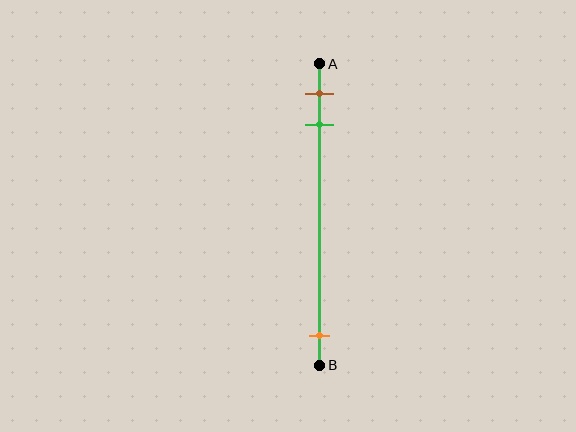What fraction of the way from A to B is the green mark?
The green mark is approximately 20% (0.2) of the way from A to B.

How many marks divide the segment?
There are 3 marks dividing the segment.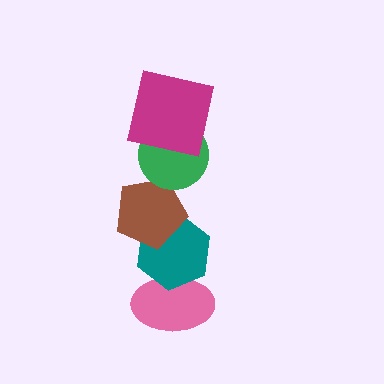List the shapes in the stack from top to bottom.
From top to bottom: the magenta square, the green circle, the brown pentagon, the teal hexagon, the pink ellipse.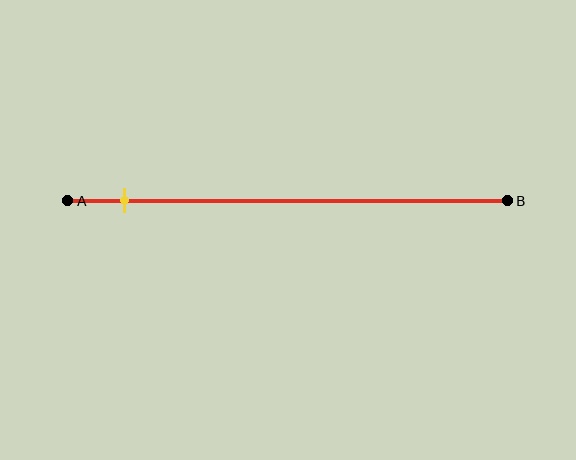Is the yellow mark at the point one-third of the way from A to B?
No, the mark is at about 15% from A, not at the 33% one-third point.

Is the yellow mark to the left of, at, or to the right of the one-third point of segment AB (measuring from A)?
The yellow mark is to the left of the one-third point of segment AB.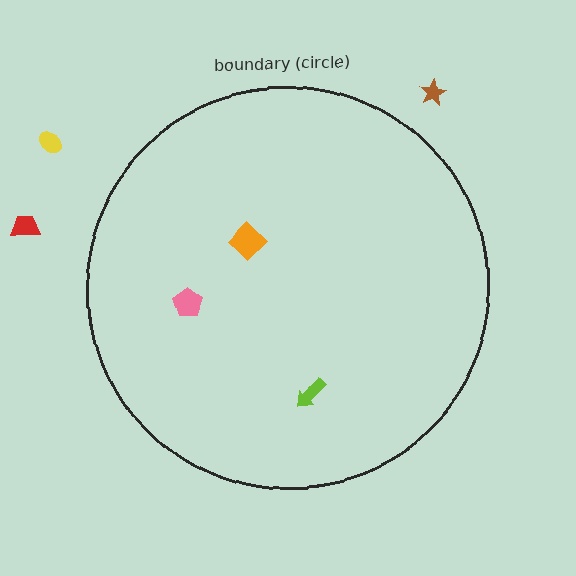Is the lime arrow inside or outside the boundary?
Inside.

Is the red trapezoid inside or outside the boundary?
Outside.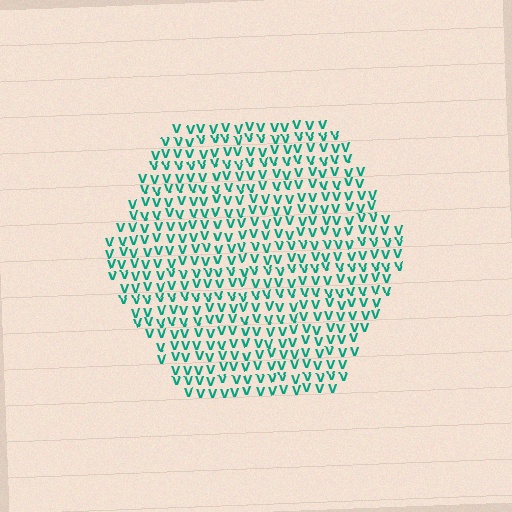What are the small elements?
The small elements are letter V's.